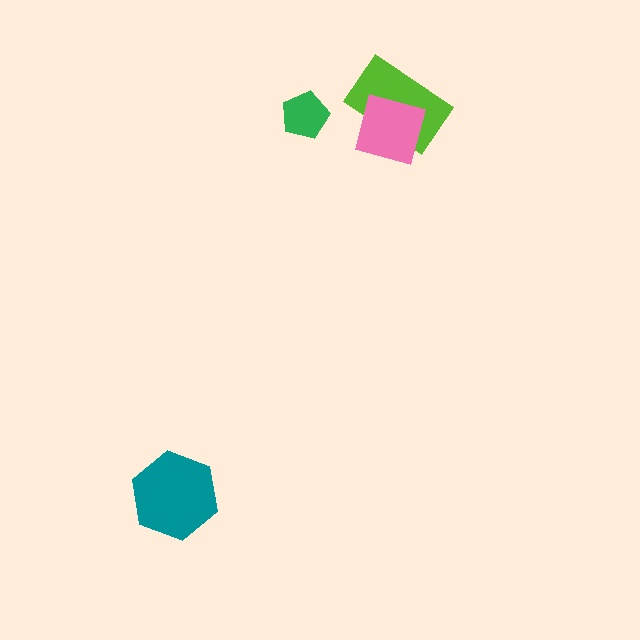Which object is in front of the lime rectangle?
The pink diamond is in front of the lime rectangle.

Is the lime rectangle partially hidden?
Yes, it is partially covered by another shape.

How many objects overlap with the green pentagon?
0 objects overlap with the green pentagon.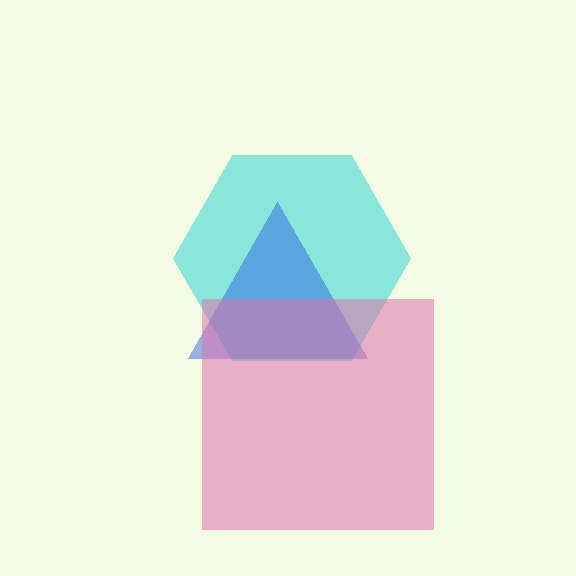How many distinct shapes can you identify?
There are 3 distinct shapes: a cyan hexagon, a blue triangle, a pink square.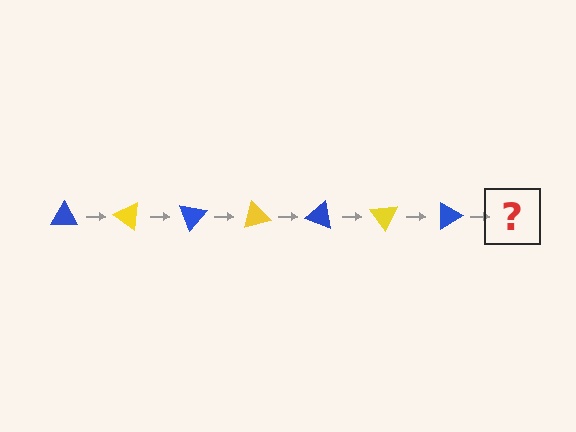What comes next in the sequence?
The next element should be a yellow triangle, rotated 245 degrees from the start.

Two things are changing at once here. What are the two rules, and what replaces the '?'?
The two rules are that it rotates 35 degrees each step and the color cycles through blue and yellow. The '?' should be a yellow triangle, rotated 245 degrees from the start.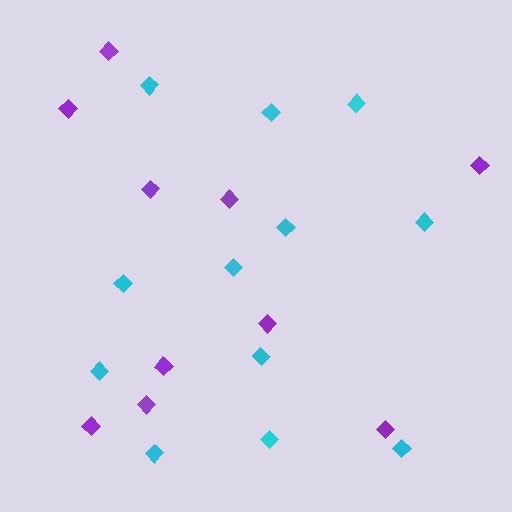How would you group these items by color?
There are 2 groups: one group of cyan diamonds (12) and one group of purple diamonds (10).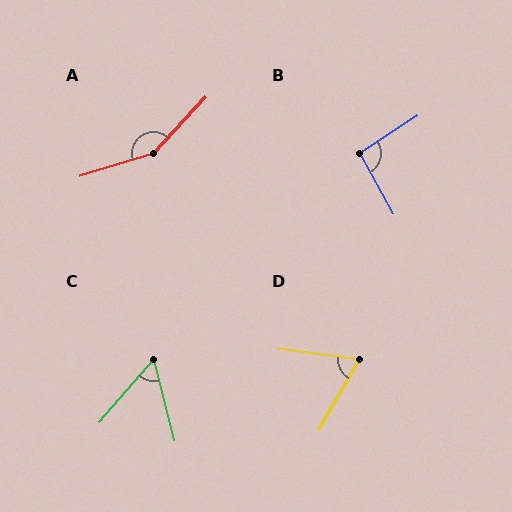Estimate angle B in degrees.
Approximately 94 degrees.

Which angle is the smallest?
C, at approximately 55 degrees.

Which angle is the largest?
A, at approximately 150 degrees.